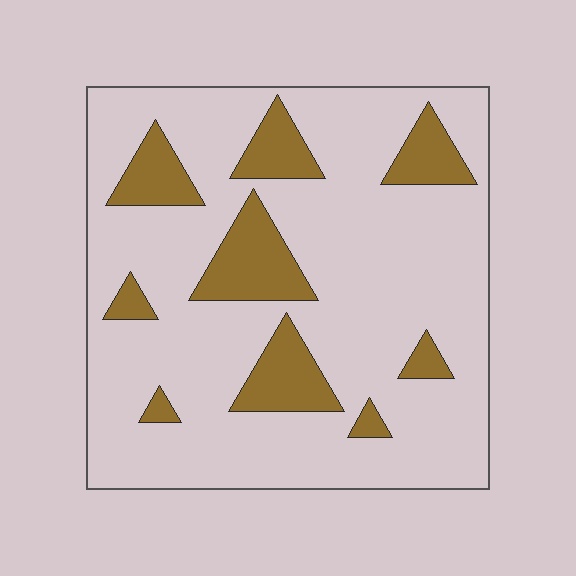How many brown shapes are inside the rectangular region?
9.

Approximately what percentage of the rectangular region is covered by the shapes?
Approximately 20%.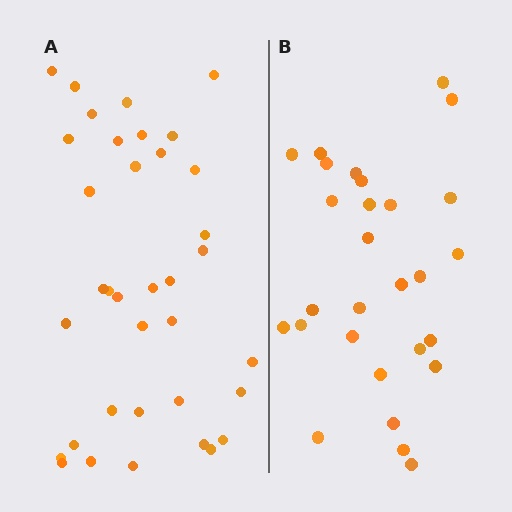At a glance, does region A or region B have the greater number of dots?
Region A (the left region) has more dots.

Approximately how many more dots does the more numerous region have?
Region A has roughly 8 or so more dots than region B.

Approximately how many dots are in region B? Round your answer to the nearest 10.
About 30 dots. (The exact count is 28, which rounds to 30.)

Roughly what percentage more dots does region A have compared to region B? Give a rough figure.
About 30% more.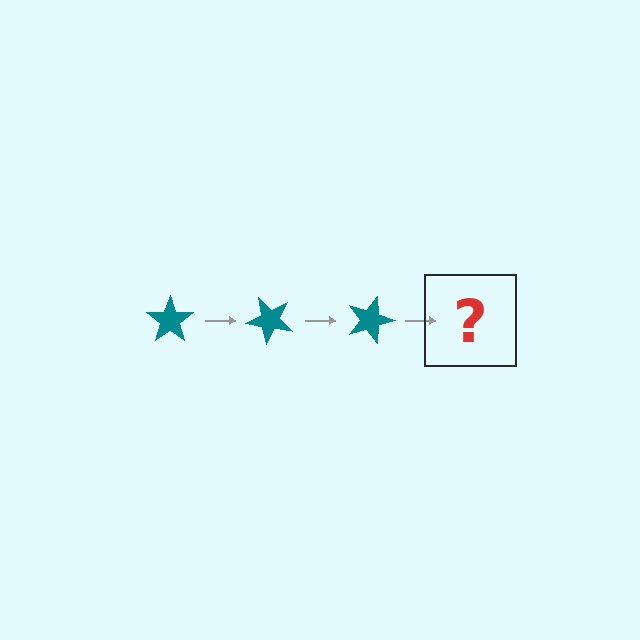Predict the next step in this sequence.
The next step is a teal star rotated 135 degrees.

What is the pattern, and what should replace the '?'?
The pattern is that the star rotates 45 degrees each step. The '?' should be a teal star rotated 135 degrees.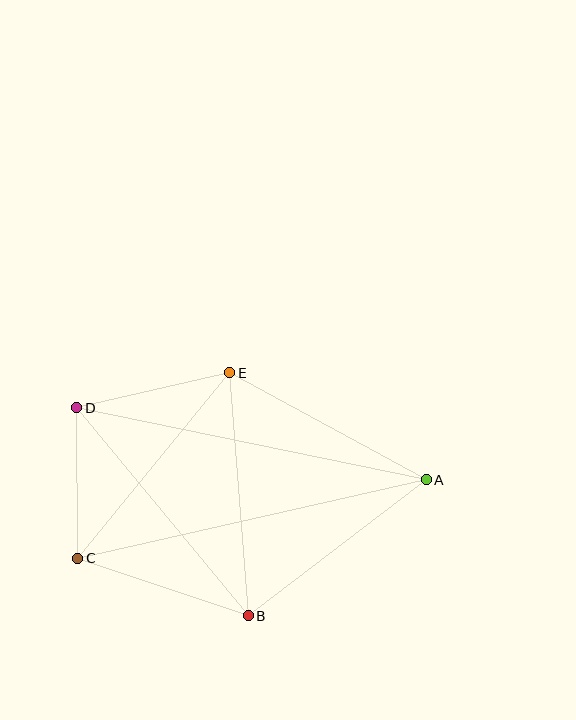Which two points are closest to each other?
Points C and D are closest to each other.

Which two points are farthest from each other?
Points A and C are farthest from each other.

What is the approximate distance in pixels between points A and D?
The distance between A and D is approximately 357 pixels.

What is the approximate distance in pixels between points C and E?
The distance between C and E is approximately 240 pixels.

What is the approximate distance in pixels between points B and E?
The distance between B and E is approximately 244 pixels.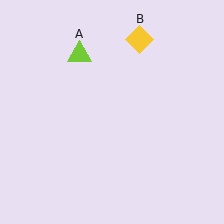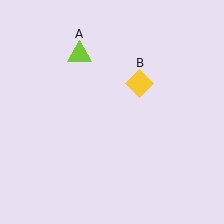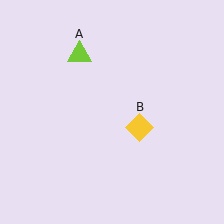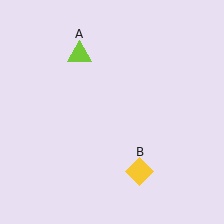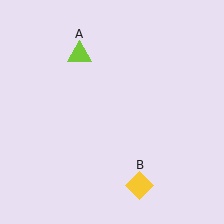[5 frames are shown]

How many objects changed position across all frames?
1 object changed position: yellow diamond (object B).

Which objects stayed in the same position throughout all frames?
Lime triangle (object A) remained stationary.